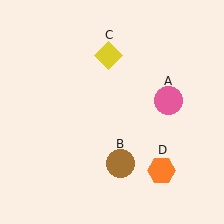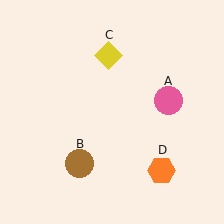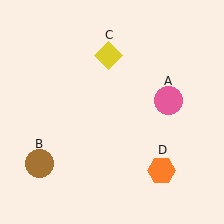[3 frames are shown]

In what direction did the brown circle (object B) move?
The brown circle (object B) moved left.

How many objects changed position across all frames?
1 object changed position: brown circle (object B).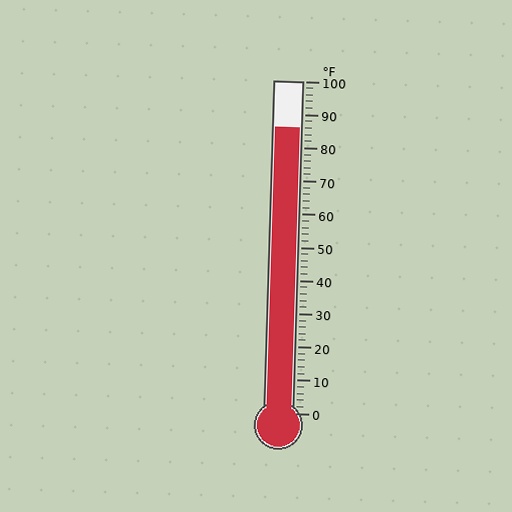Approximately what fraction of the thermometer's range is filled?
The thermometer is filled to approximately 85% of its range.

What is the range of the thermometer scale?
The thermometer scale ranges from 0°F to 100°F.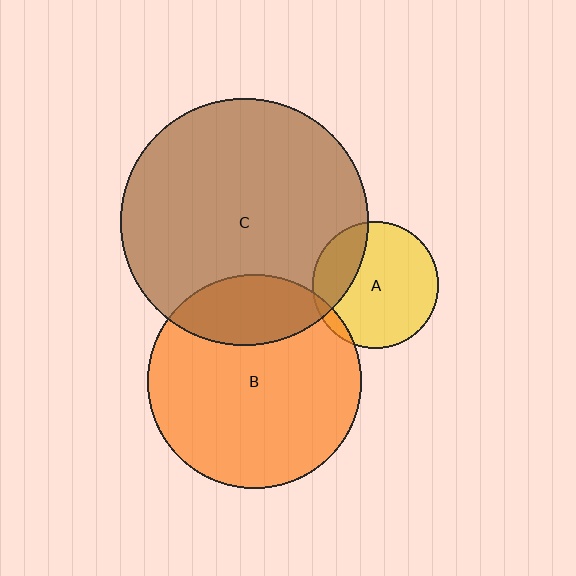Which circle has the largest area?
Circle C (brown).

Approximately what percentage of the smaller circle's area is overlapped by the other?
Approximately 5%.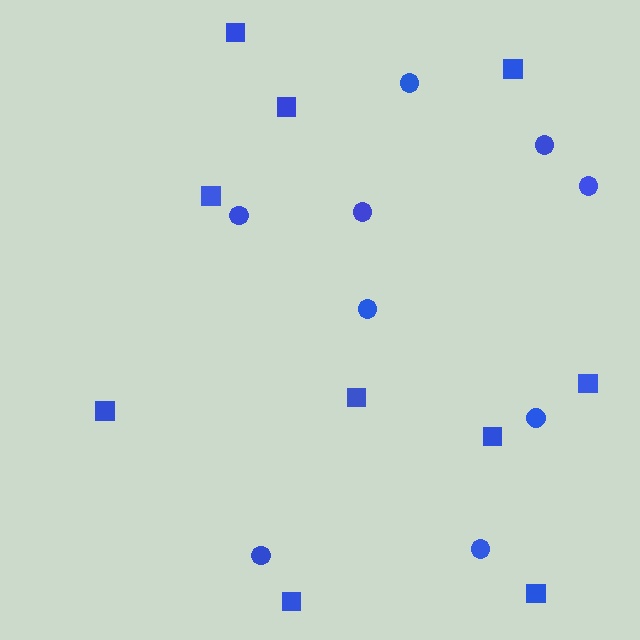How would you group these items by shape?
There are 2 groups: one group of circles (9) and one group of squares (10).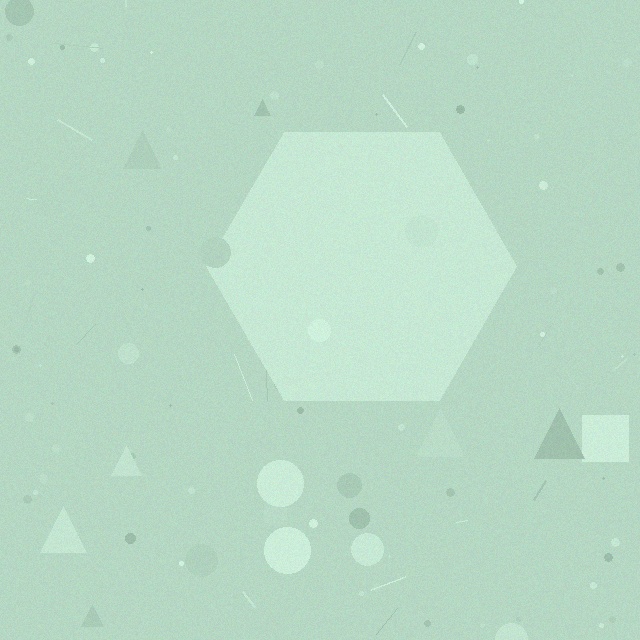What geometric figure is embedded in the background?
A hexagon is embedded in the background.